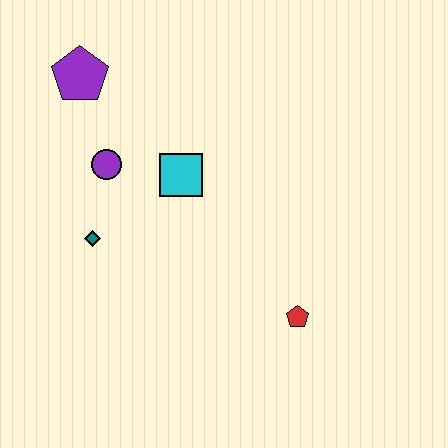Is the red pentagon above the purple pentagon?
No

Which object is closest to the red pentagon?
The cyan square is closest to the red pentagon.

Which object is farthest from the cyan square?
The red pentagon is farthest from the cyan square.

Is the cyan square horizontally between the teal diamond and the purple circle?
No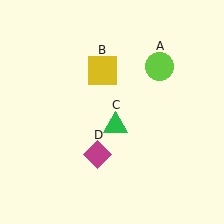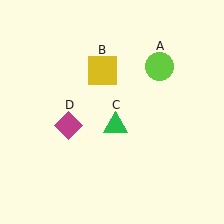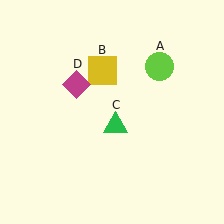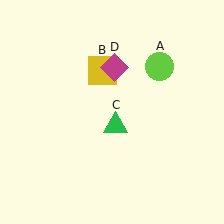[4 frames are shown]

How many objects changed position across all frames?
1 object changed position: magenta diamond (object D).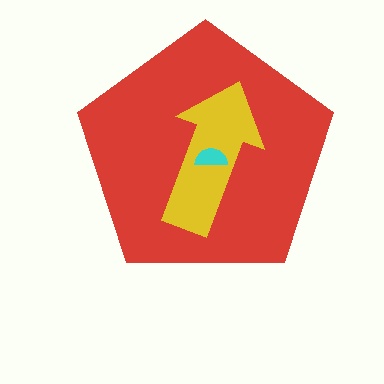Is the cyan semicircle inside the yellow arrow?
Yes.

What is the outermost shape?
The red pentagon.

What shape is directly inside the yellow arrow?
The cyan semicircle.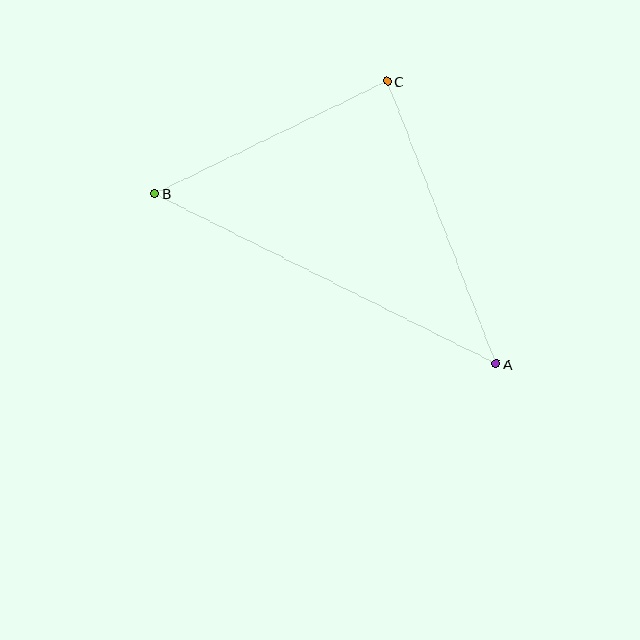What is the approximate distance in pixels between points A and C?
The distance between A and C is approximately 303 pixels.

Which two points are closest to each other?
Points B and C are closest to each other.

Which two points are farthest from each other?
Points A and B are farthest from each other.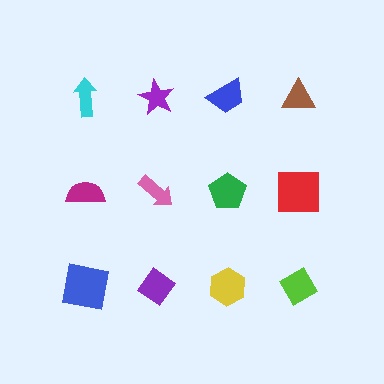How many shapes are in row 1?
4 shapes.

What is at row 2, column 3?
A green pentagon.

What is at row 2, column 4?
A red square.